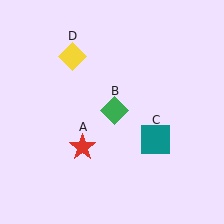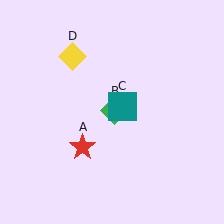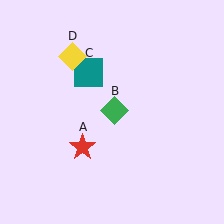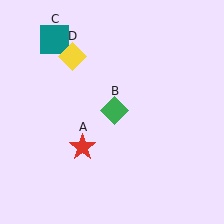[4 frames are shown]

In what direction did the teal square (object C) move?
The teal square (object C) moved up and to the left.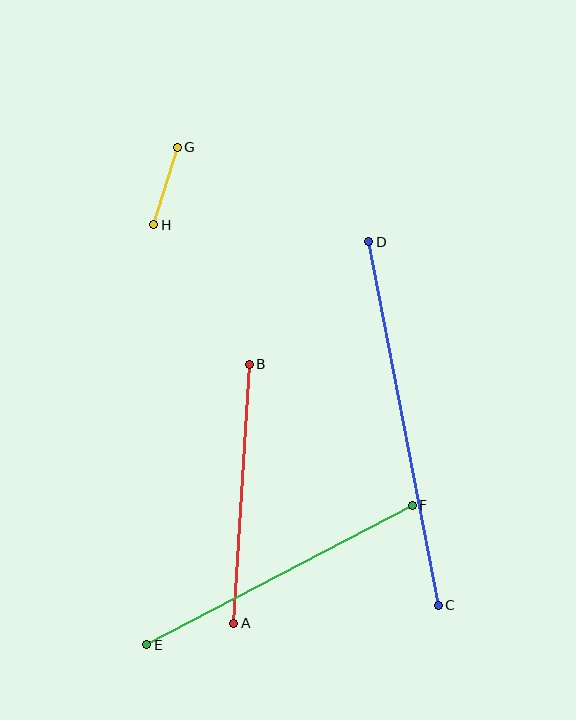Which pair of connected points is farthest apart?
Points C and D are farthest apart.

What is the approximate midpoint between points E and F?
The midpoint is at approximately (280, 575) pixels.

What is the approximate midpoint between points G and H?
The midpoint is at approximately (166, 186) pixels.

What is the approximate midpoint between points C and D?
The midpoint is at approximately (404, 424) pixels.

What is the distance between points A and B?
The distance is approximately 259 pixels.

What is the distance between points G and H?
The distance is approximately 81 pixels.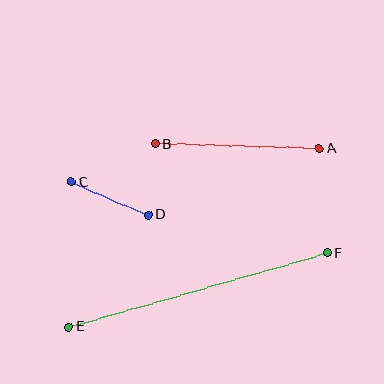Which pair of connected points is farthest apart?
Points E and F are farthest apart.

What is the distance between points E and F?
The distance is approximately 269 pixels.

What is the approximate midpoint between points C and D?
The midpoint is at approximately (110, 199) pixels.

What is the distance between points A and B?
The distance is approximately 164 pixels.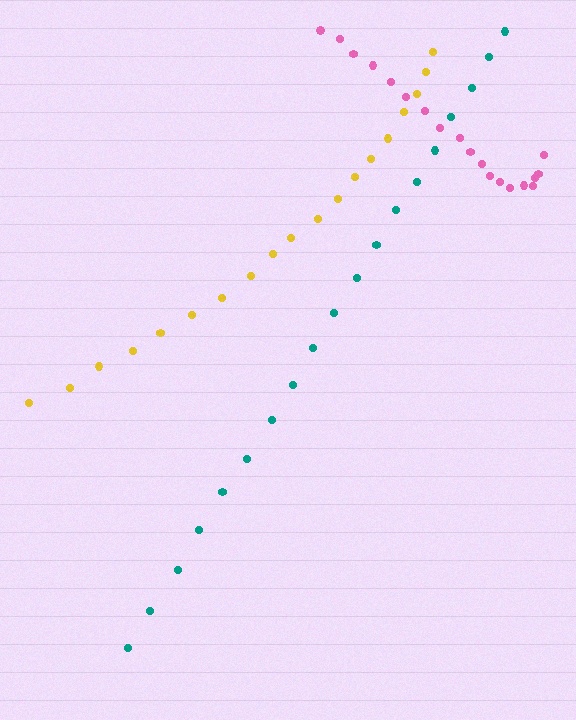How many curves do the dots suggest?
There are 3 distinct paths.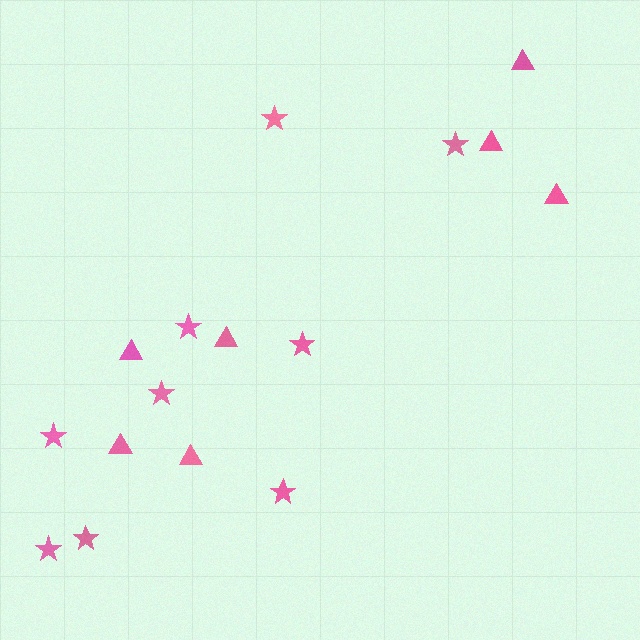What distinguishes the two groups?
There are 2 groups: one group of stars (9) and one group of triangles (7).